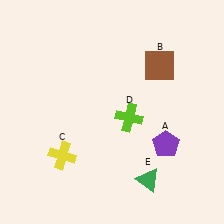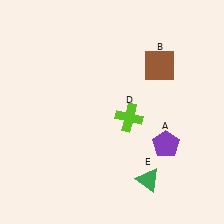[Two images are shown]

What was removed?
The yellow cross (C) was removed in Image 2.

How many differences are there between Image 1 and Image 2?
There is 1 difference between the two images.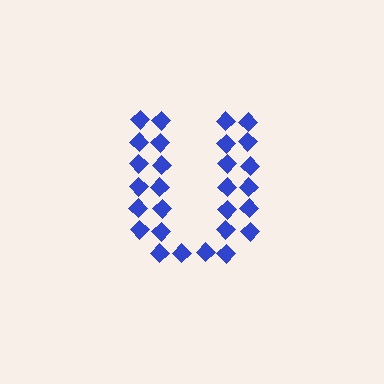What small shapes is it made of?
It is made of small diamonds.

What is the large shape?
The large shape is the letter U.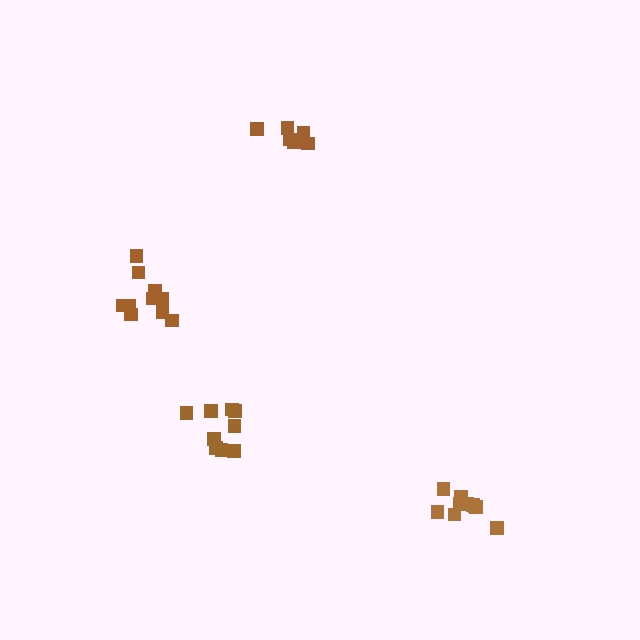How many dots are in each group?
Group 1: 10 dots, Group 2: 6 dots, Group 3: 10 dots, Group 4: 9 dots (35 total).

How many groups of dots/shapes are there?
There are 4 groups.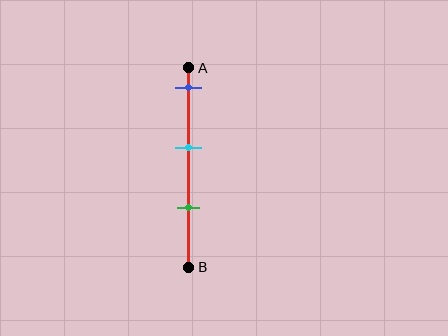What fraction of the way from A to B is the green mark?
The green mark is approximately 70% (0.7) of the way from A to B.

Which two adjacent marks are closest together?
The cyan and green marks are the closest adjacent pair.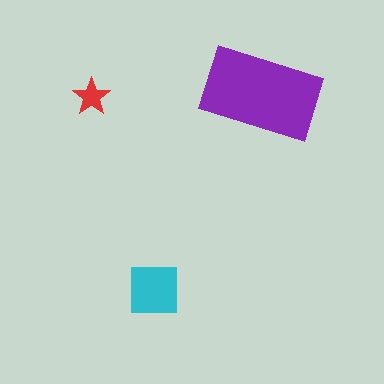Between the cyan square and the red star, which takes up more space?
The cyan square.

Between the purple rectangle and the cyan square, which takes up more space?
The purple rectangle.